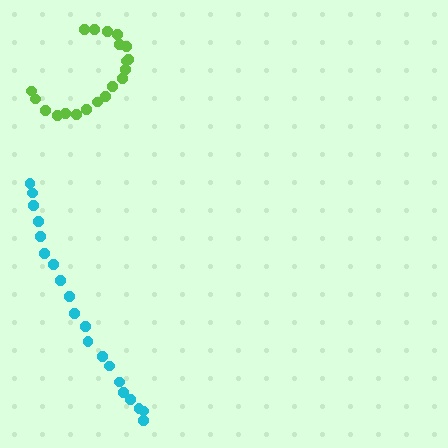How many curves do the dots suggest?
There are 2 distinct paths.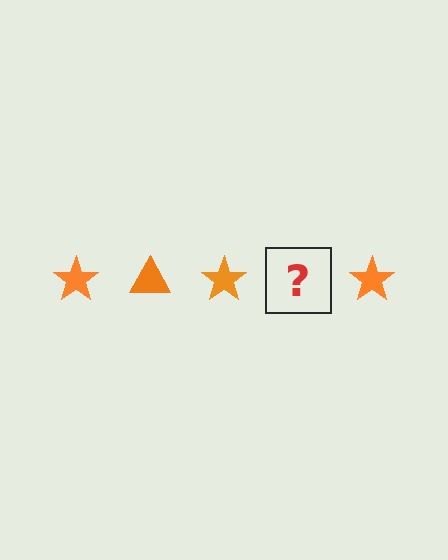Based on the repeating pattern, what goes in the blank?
The blank should be an orange triangle.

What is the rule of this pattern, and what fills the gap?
The rule is that the pattern cycles through star, triangle shapes in orange. The gap should be filled with an orange triangle.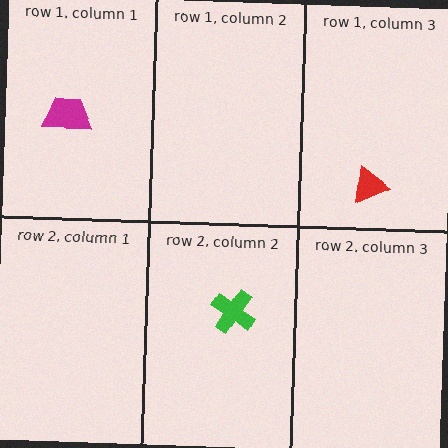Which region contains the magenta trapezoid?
The row 1, column 1 region.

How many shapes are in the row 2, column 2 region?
1.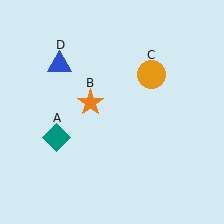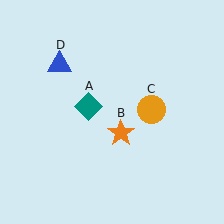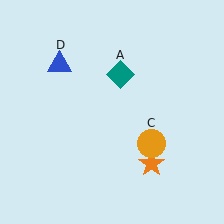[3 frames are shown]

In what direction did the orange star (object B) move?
The orange star (object B) moved down and to the right.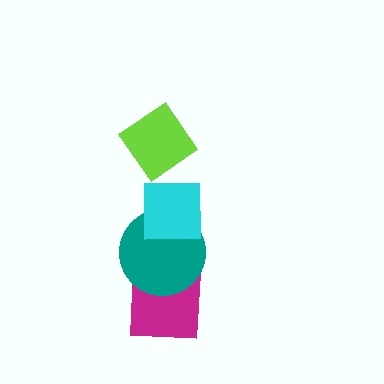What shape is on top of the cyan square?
The lime diamond is on top of the cyan square.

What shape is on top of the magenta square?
The teal circle is on top of the magenta square.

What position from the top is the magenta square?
The magenta square is 4th from the top.